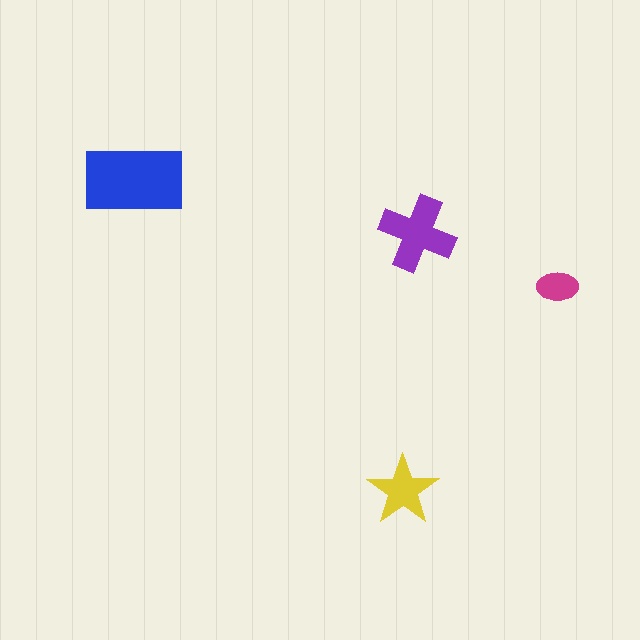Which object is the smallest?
The magenta ellipse.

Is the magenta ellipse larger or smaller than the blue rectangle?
Smaller.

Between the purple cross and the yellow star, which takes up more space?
The purple cross.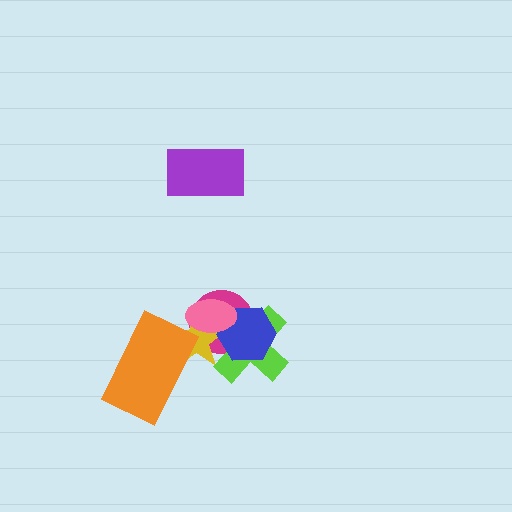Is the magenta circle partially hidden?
Yes, it is partially covered by another shape.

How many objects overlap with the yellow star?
5 objects overlap with the yellow star.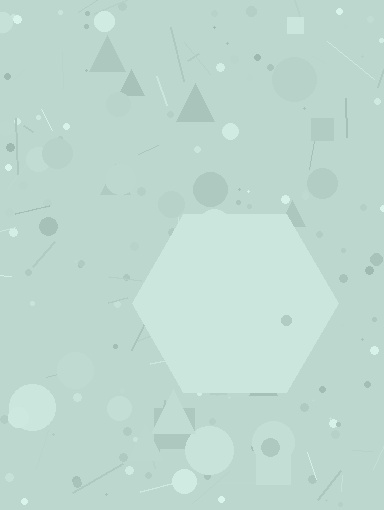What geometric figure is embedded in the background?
A hexagon is embedded in the background.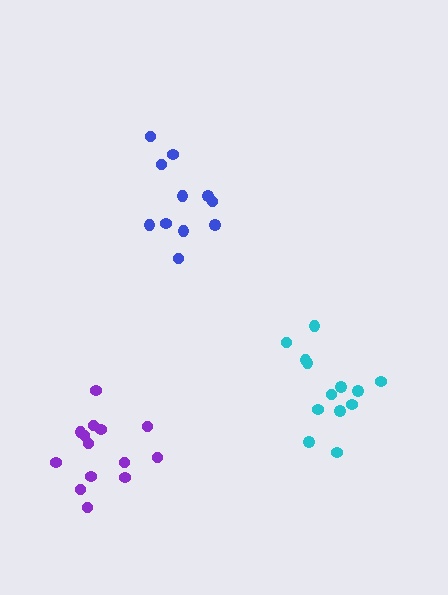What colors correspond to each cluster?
The clusters are colored: cyan, blue, purple.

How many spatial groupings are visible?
There are 3 spatial groupings.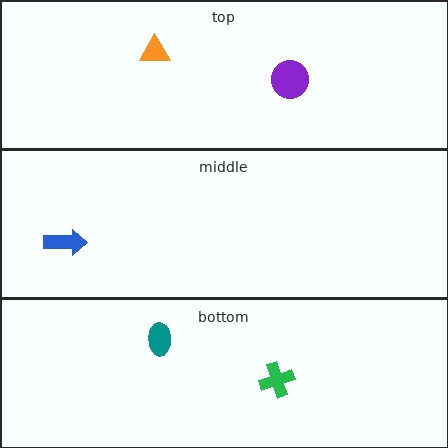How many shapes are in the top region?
2.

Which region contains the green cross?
The bottom region.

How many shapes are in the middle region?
1.